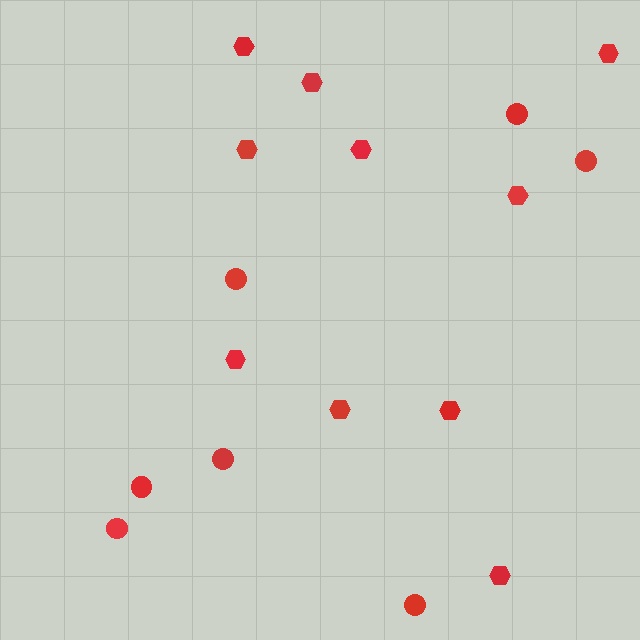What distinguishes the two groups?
There are 2 groups: one group of circles (7) and one group of hexagons (10).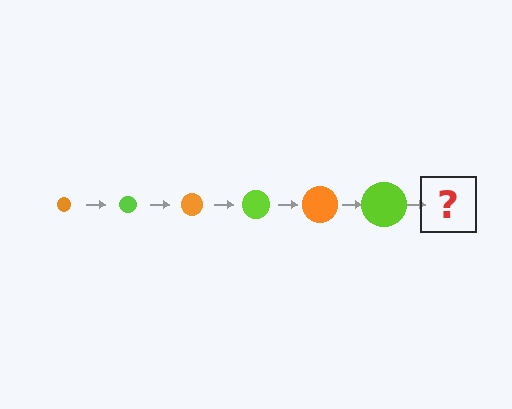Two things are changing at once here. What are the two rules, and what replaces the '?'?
The two rules are that the circle grows larger each step and the color cycles through orange and lime. The '?' should be an orange circle, larger than the previous one.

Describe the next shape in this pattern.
It should be an orange circle, larger than the previous one.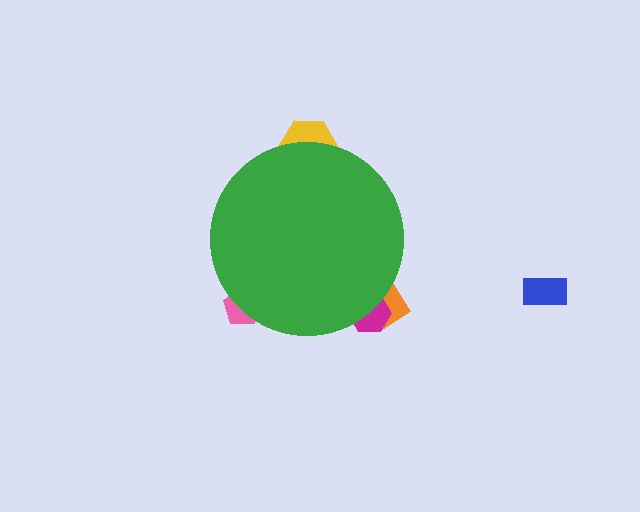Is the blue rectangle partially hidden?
No, the blue rectangle is fully visible.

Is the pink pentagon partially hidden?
Yes, the pink pentagon is partially hidden behind the green circle.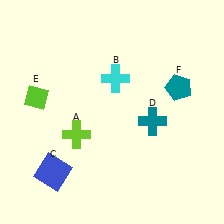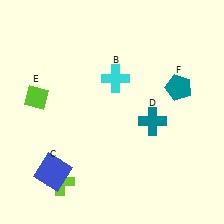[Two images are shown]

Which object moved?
The lime cross (A) moved down.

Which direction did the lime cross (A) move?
The lime cross (A) moved down.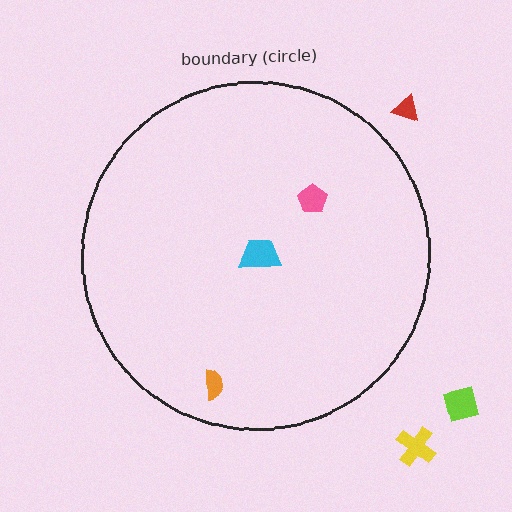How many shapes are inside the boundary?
3 inside, 3 outside.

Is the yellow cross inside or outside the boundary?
Outside.